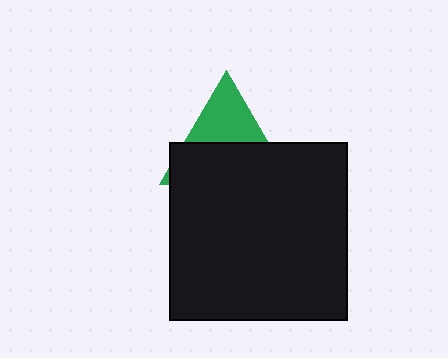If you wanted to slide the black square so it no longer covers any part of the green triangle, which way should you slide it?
Slide it down — that is the most direct way to separate the two shapes.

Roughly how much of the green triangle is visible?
A small part of it is visible (roughly 40%).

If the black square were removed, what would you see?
You would see the complete green triangle.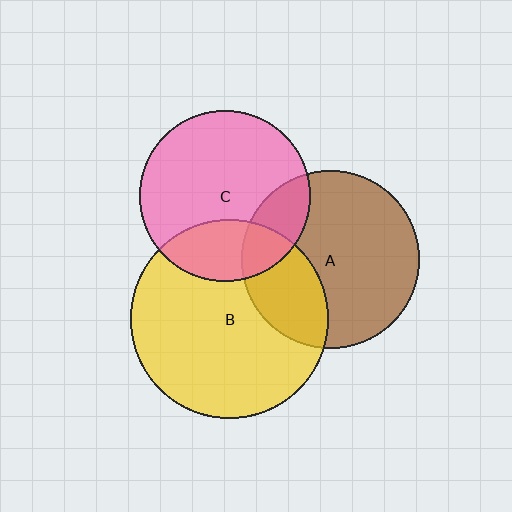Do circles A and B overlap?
Yes.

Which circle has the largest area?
Circle B (yellow).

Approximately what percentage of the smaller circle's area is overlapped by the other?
Approximately 30%.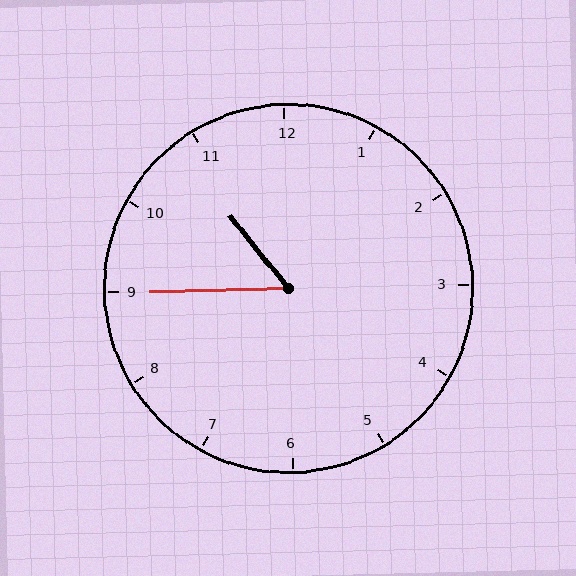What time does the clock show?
10:45.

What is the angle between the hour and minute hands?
Approximately 52 degrees.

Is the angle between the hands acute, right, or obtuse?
It is acute.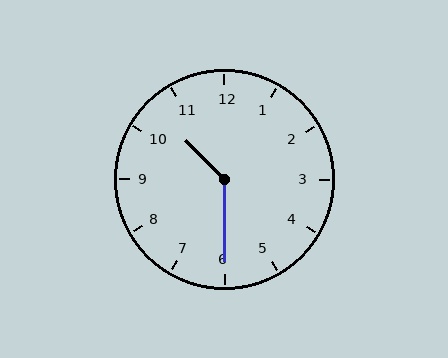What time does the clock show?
10:30.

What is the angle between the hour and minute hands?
Approximately 135 degrees.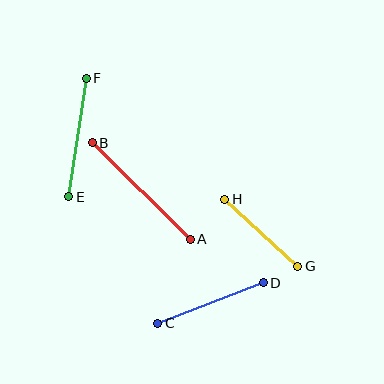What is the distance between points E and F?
The distance is approximately 120 pixels.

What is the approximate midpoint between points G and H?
The midpoint is at approximately (261, 233) pixels.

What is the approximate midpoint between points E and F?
The midpoint is at approximately (78, 137) pixels.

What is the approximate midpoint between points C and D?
The midpoint is at approximately (210, 303) pixels.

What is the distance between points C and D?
The distance is approximately 113 pixels.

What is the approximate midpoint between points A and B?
The midpoint is at approximately (141, 191) pixels.